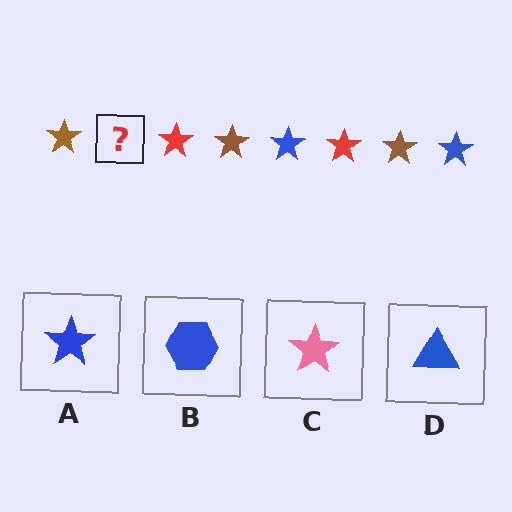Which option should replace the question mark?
Option A.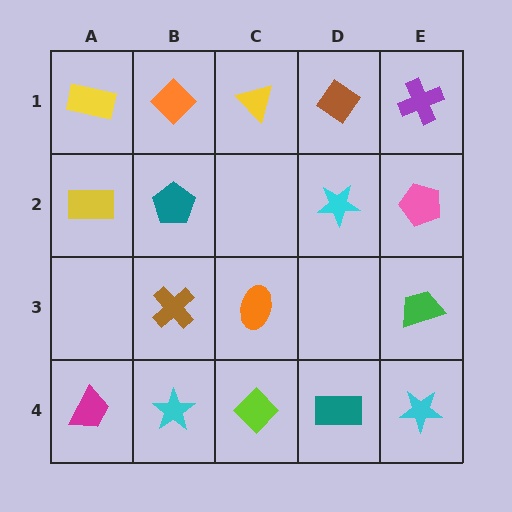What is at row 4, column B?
A cyan star.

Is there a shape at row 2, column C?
No, that cell is empty.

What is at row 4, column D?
A teal rectangle.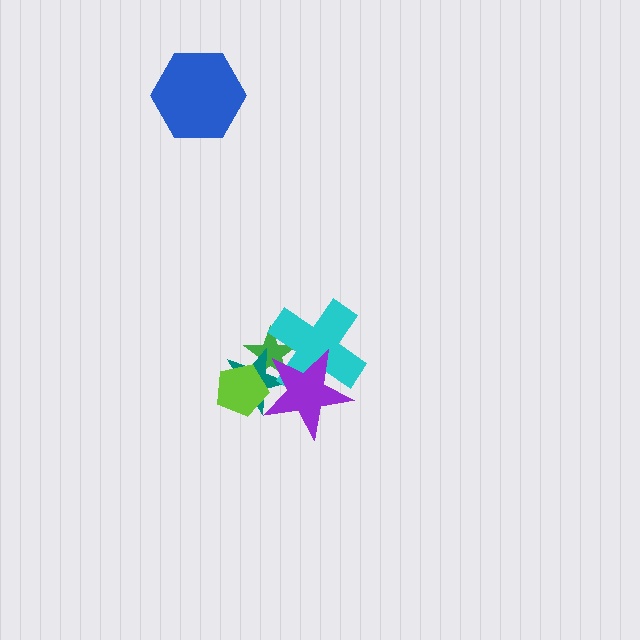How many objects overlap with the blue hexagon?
0 objects overlap with the blue hexagon.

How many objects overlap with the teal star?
4 objects overlap with the teal star.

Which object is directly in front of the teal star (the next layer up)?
The lime pentagon is directly in front of the teal star.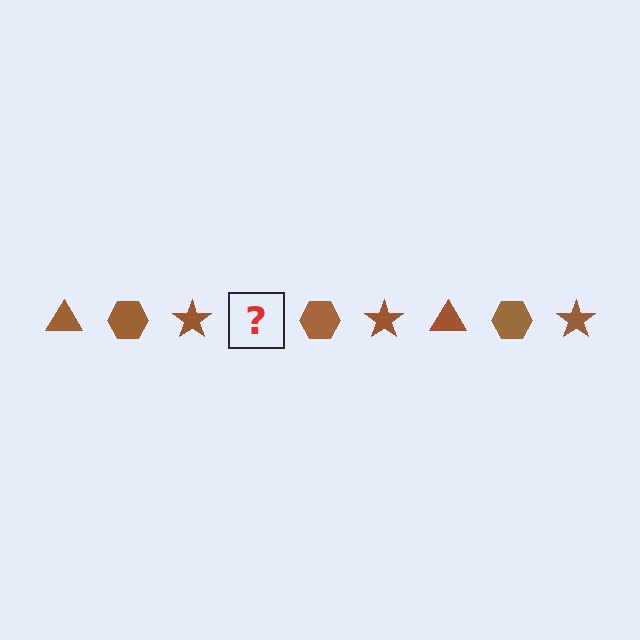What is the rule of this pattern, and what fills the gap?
The rule is that the pattern cycles through triangle, hexagon, star shapes in brown. The gap should be filled with a brown triangle.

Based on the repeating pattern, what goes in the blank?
The blank should be a brown triangle.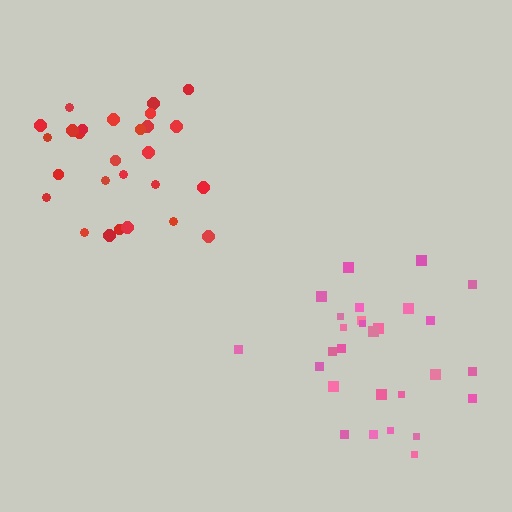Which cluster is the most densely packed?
Red.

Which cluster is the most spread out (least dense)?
Pink.